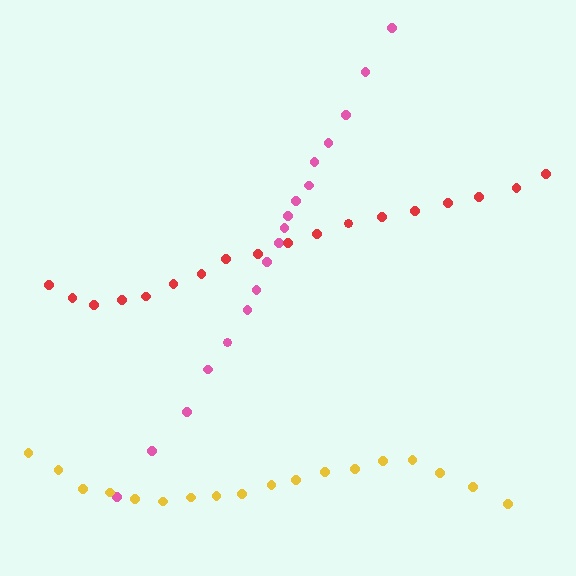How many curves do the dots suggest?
There are 3 distinct paths.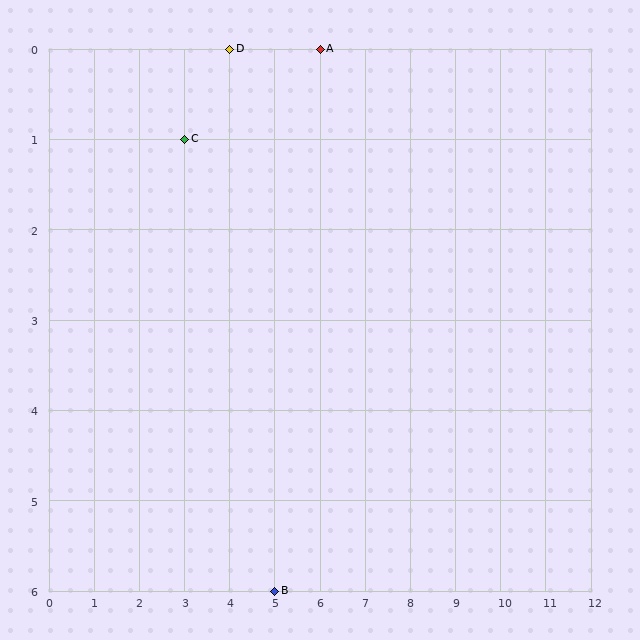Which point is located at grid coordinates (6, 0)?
Point A is at (6, 0).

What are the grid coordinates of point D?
Point D is at grid coordinates (4, 0).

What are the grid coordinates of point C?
Point C is at grid coordinates (3, 1).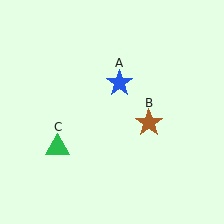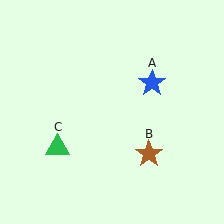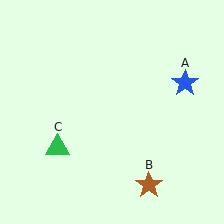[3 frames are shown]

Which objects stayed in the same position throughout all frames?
Green triangle (object C) remained stationary.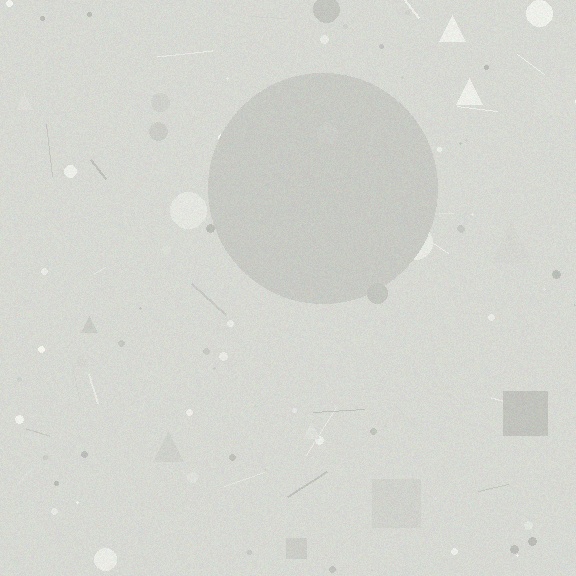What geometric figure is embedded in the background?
A circle is embedded in the background.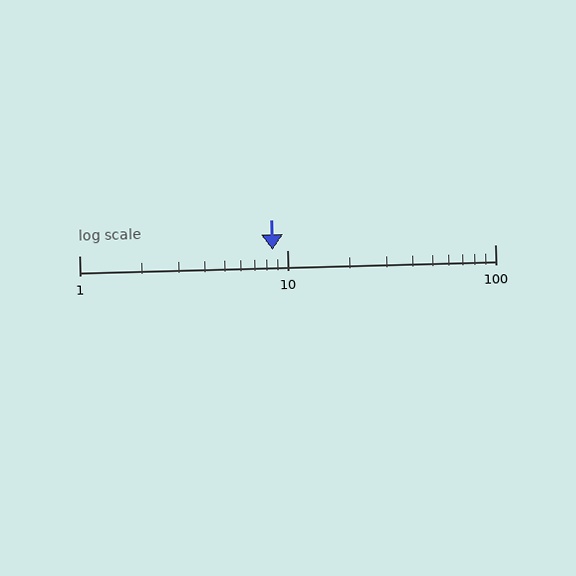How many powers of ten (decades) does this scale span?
The scale spans 2 decades, from 1 to 100.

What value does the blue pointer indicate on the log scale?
The pointer indicates approximately 8.5.